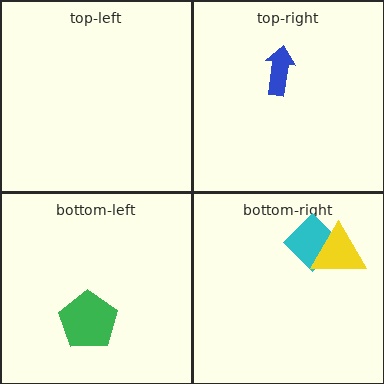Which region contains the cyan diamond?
The bottom-right region.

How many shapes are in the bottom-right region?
2.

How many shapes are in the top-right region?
1.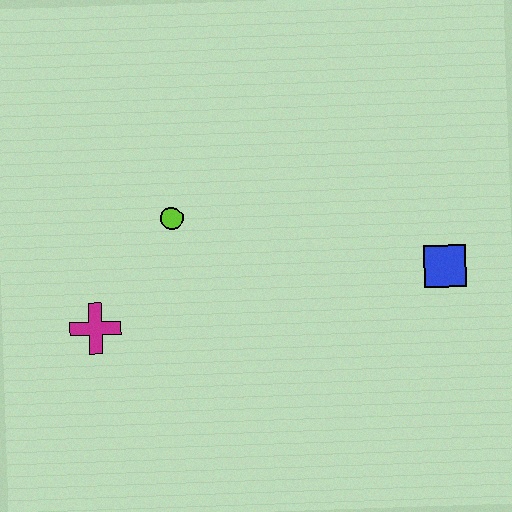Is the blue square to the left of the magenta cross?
No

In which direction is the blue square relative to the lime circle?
The blue square is to the right of the lime circle.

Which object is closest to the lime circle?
The magenta cross is closest to the lime circle.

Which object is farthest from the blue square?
The magenta cross is farthest from the blue square.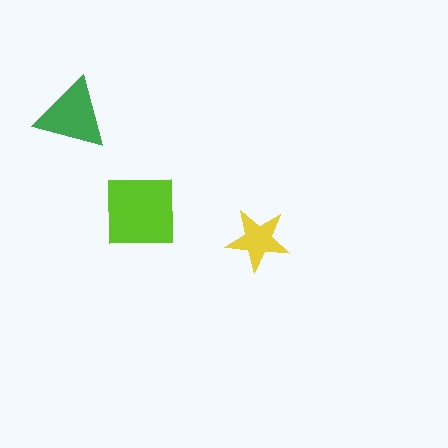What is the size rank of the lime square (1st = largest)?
1st.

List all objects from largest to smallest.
The lime square, the green triangle, the yellow star.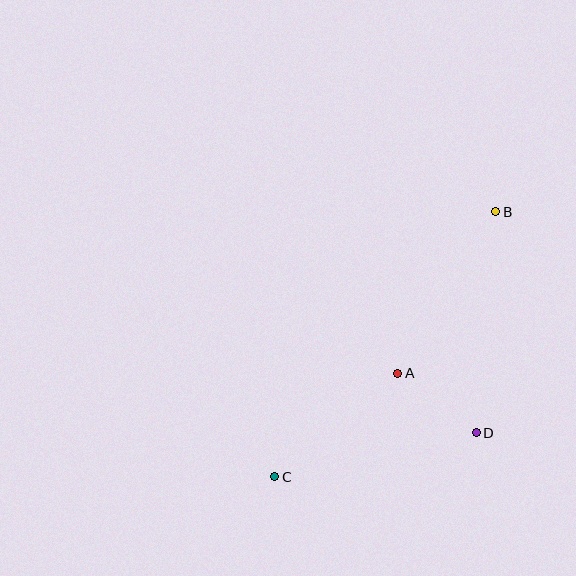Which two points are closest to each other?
Points A and D are closest to each other.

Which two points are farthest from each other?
Points B and C are farthest from each other.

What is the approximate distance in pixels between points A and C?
The distance between A and C is approximately 161 pixels.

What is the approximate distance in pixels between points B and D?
The distance between B and D is approximately 222 pixels.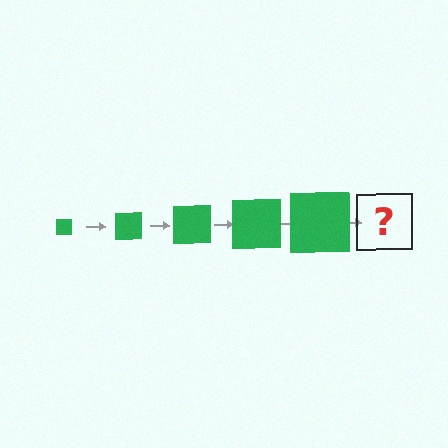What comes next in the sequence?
The next element should be a green square, larger than the previous one.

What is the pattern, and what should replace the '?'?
The pattern is that the square gets progressively larger each step. The '?' should be a green square, larger than the previous one.